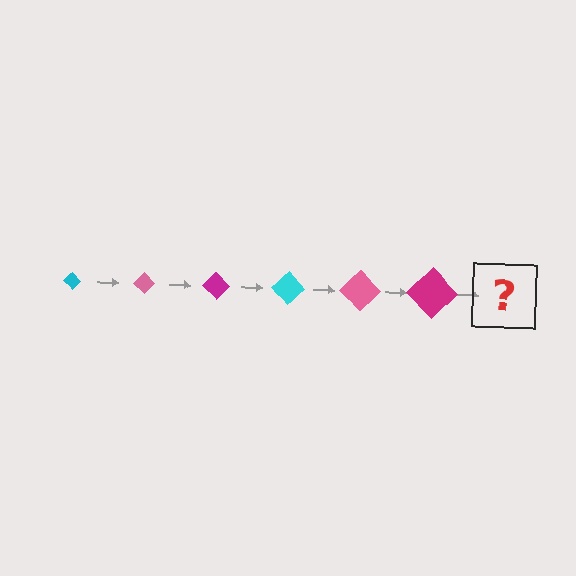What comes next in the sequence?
The next element should be a cyan diamond, larger than the previous one.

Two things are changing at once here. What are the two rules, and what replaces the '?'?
The two rules are that the diamond grows larger each step and the color cycles through cyan, pink, and magenta. The '?' should be a cyan diamond, larger than the previous one.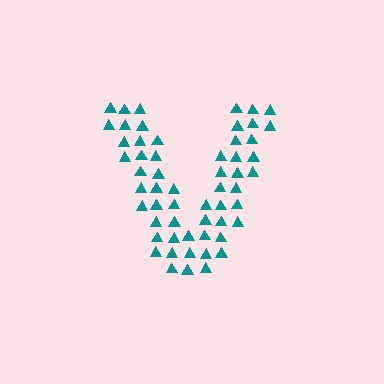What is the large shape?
The large shape is the letter V.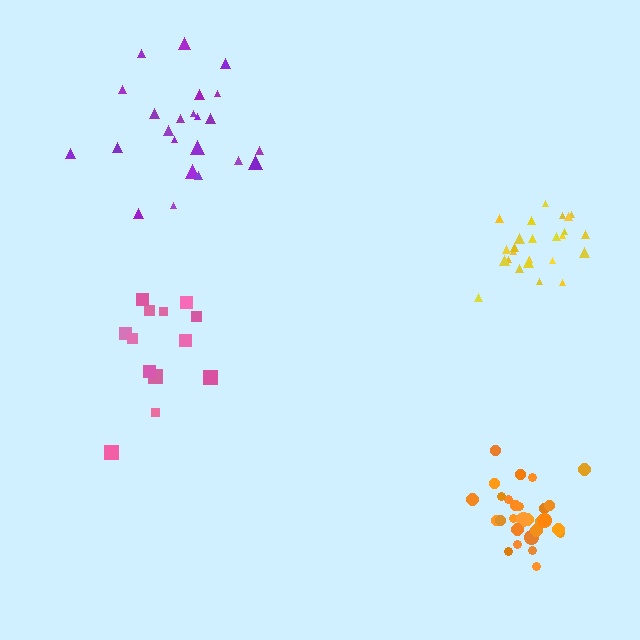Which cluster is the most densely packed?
Yellow.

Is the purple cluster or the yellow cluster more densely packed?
Yellow.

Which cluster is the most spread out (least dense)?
Purple.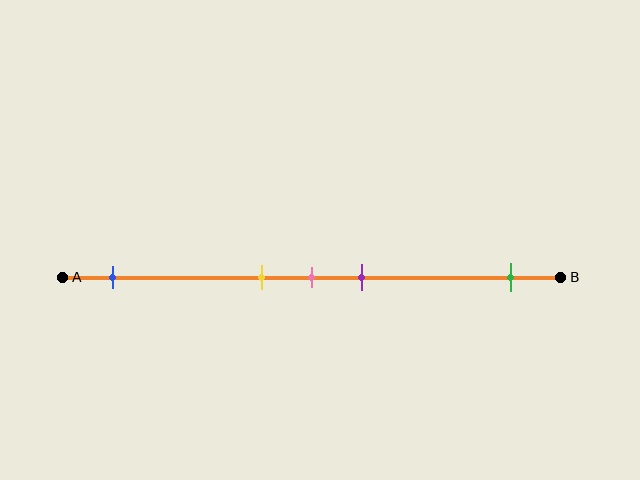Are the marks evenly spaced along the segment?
No, the marks are not evenly spaced.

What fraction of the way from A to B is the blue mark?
The blue mark is approximately 10% (0.1) of the way from A to B.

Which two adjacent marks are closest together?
The yellow and pink marks are the closest adjacent pair.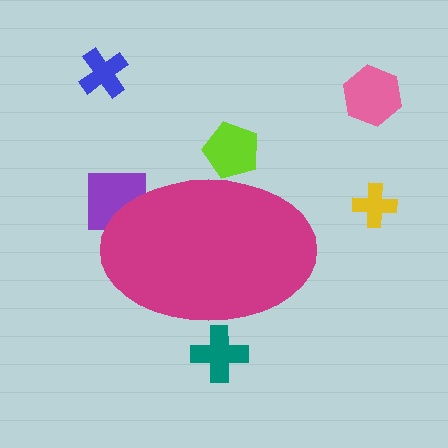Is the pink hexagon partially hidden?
No, the pink hexagon is fully visible.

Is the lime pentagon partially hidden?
Yes, the lime pentagon is partially hidden behind the magenta ellipse.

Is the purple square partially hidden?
Yes, the purple square is partially hidden behind the magenta ellipse.